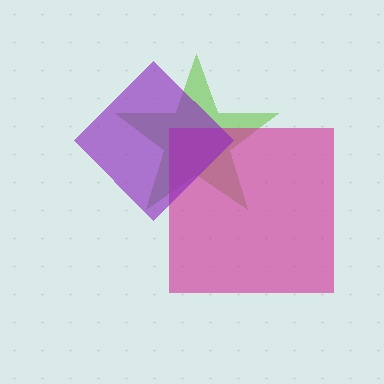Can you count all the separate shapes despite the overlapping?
Yes, there are 3 separate shapes.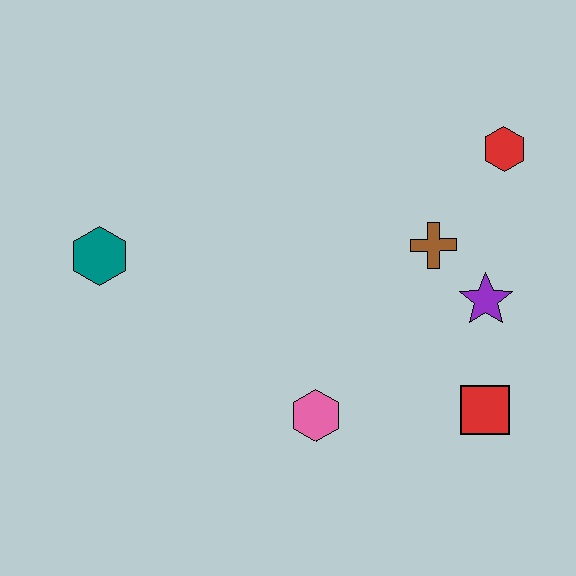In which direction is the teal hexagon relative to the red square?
The teal hexagon is to the left of the red square.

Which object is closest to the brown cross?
The purple star is closest to the brown cross.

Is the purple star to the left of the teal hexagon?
No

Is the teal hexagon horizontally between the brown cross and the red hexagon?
No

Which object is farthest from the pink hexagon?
The red hexagon is farthest from the pink hexagon.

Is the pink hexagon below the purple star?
Yes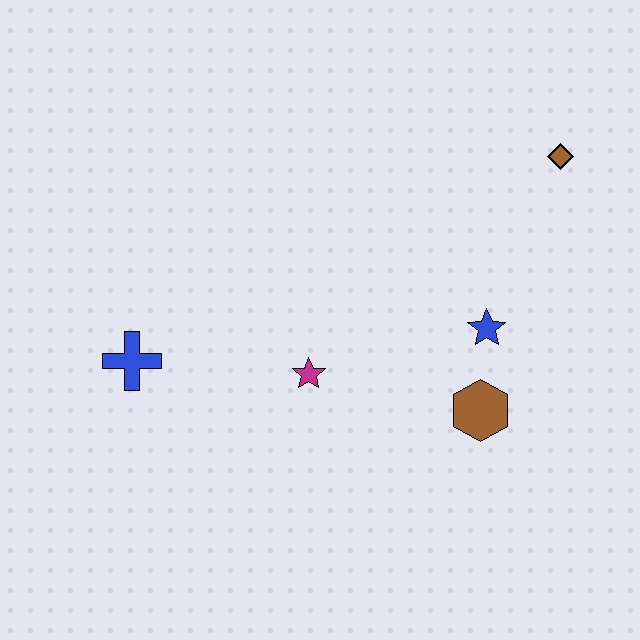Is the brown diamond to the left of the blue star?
No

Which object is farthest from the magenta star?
The brown diamond is farthest from the magenta star.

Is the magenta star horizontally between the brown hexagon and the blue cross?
Yes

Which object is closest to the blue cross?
The magenta star is closest to the blue cross.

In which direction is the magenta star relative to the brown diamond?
The magenta star is to the left of the brown diamond.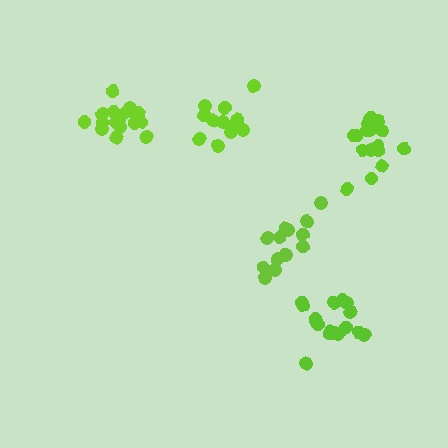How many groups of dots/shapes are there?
There are 5 groups.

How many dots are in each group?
Group 1: 14 dots, Group 2: 16 dots, Group 3: 17 dots, Group 4: 17 dots, Group 5: 13 dots (77 total).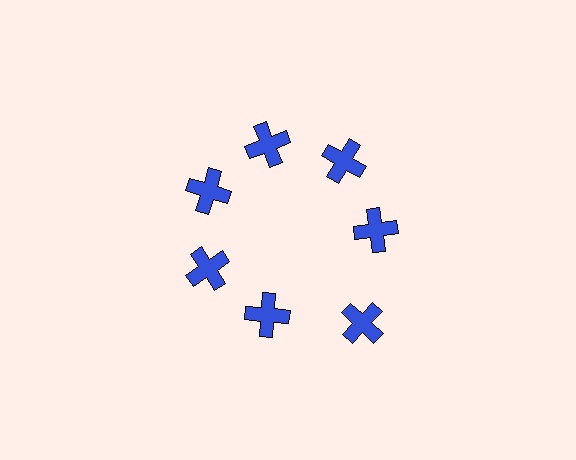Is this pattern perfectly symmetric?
No. The 7 blue crosses are arranged in a ring, but one element near the 5 o'clock position is pushed outward from the center, breaking the 7-fold rotational symmetry.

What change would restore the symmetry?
The symmetry would be restored by moving it inward, back onto the ring so that all 7 crosses sit at equal angles and equal distance from the center.